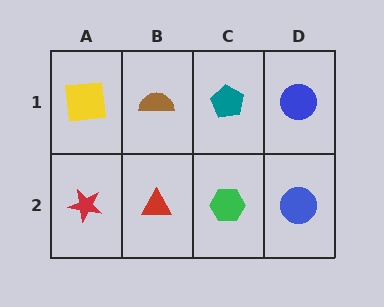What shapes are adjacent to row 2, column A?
A yellow square (row 1, column A), a red triangle (row 2, column B).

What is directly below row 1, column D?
A blue circle.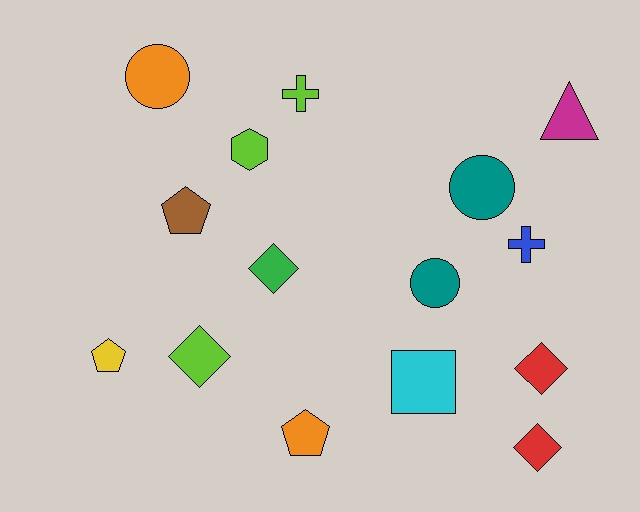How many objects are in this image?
There are 15 objects.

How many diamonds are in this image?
There are 4 diamonds.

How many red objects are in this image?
There are 2 red objects.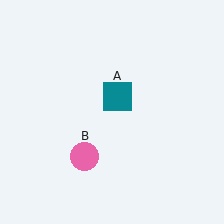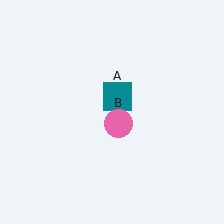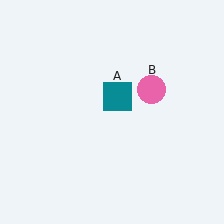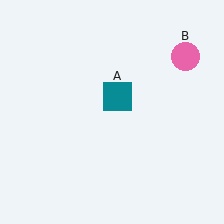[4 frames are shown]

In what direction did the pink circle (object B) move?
The pink circle (object B) moved up and to the right.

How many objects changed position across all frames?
1 object changed position: pink circle (object B).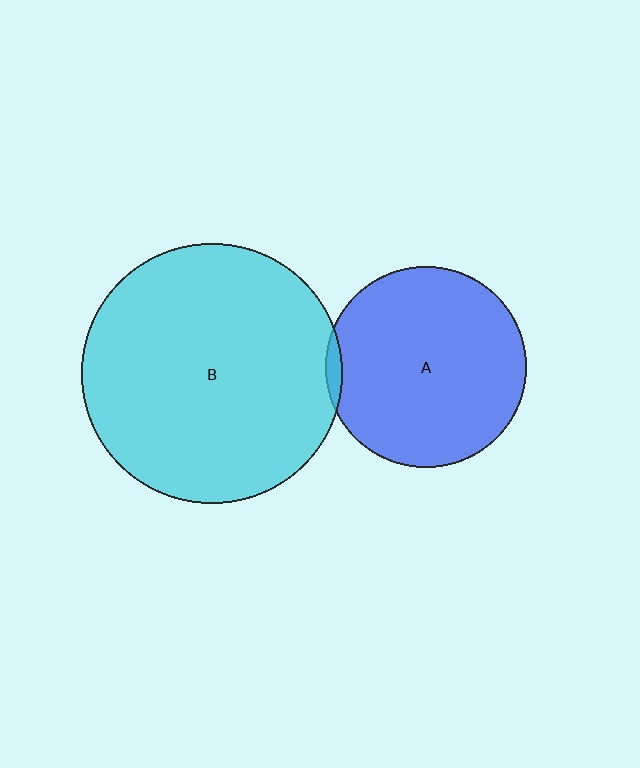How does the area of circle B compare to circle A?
Approximately 1.7 times.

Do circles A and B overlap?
Yes.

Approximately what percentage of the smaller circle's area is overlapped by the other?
Approximately 5%.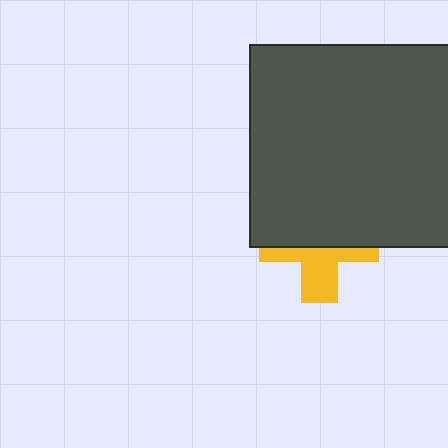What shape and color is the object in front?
The object in front is a dark gray square.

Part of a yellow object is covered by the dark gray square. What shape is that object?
It is a cross.